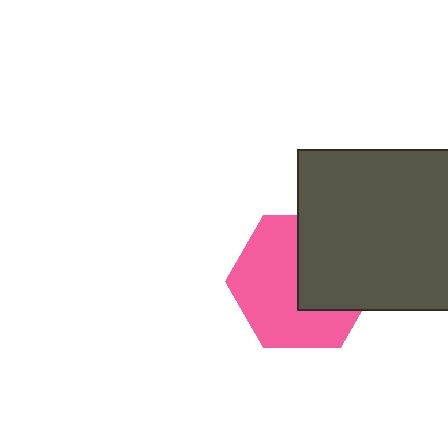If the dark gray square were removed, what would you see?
You would see the complete pink hexagon.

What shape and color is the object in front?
The object in front is a dark gray square.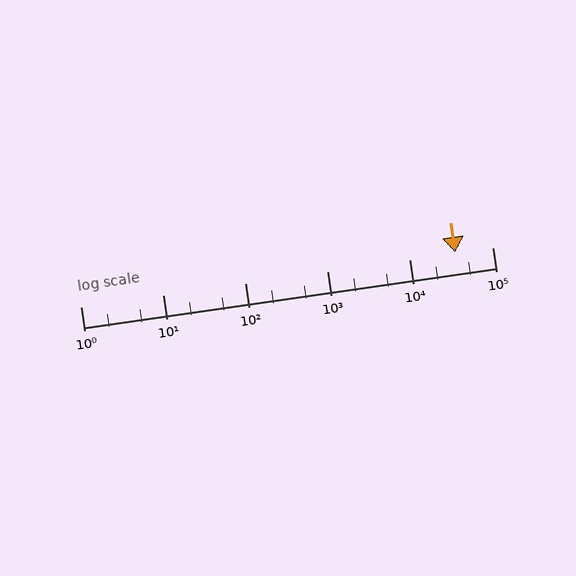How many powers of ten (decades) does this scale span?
The scale spans 5 decades, from 1 to 100000.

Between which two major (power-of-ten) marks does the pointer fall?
The pointer is between 10000 and 100000.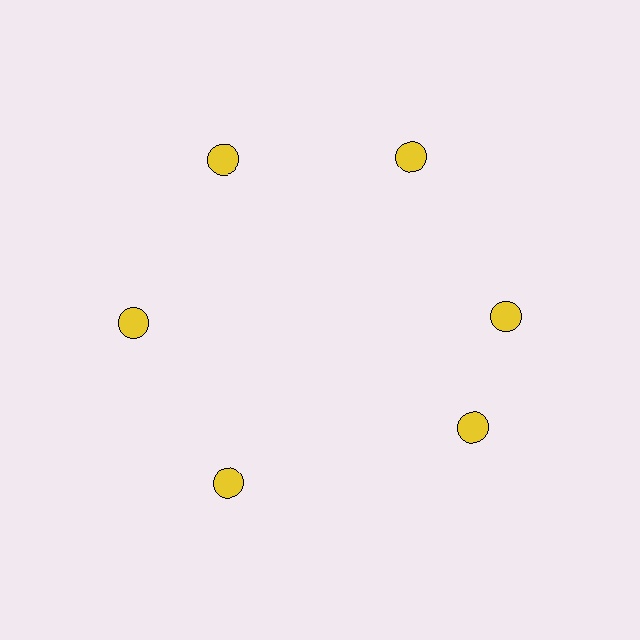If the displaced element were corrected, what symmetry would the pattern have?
It would have 6-fold rotational symmetry — the pattern would map onto itself every 60 degrees.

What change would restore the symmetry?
The symmetry would be restored by rotating it back into even spacing with its neighbors so that all 6 circles sit at equal angles and equal distance from the center.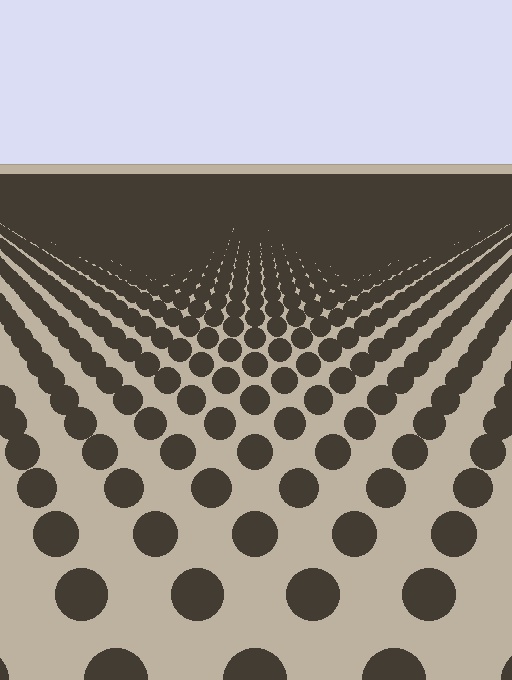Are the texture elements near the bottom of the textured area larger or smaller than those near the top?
Larger. Near the bottom, elements are closer to the viewer and appear at a bigger on-screen size.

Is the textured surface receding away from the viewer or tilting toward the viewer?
The surface is receding away from the viewer. Texture elements get smaller and denser toward the top.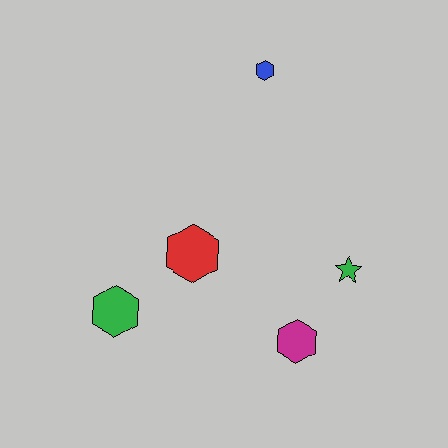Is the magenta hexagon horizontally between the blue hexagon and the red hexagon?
No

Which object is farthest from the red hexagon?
The blue hexagon is farthest from the red hexagon.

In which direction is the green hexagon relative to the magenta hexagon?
The green hexagon is to the left of the magenta hexagon.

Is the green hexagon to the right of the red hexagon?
No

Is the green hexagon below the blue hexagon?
Yes